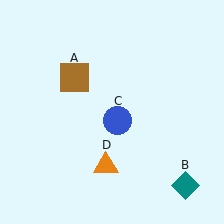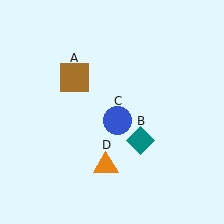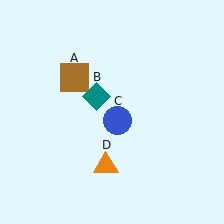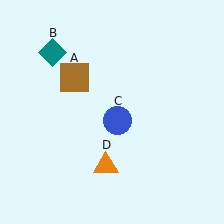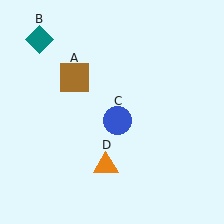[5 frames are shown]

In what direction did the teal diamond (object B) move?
The teal diamond (object B) moved up and to the left.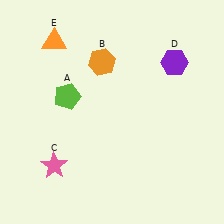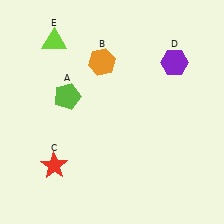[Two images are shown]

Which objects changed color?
C changed from pink to red. E changed from orange to lime.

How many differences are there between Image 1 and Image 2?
There are 2 differences between the two images.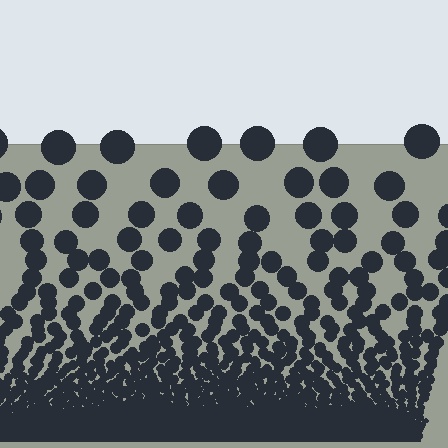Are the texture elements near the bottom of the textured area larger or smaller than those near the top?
Smaller. The gradient is inverted — elements near the bottom are smaller and denser.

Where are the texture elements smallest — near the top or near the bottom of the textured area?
Near the bottom.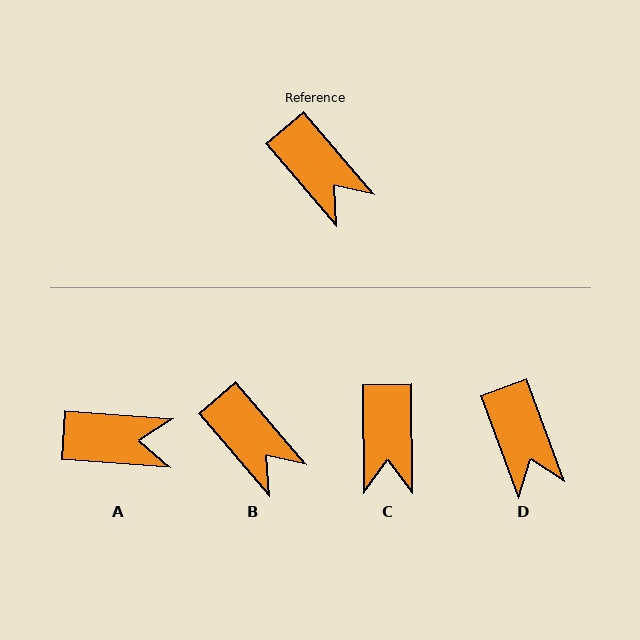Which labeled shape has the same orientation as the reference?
B.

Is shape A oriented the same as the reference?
No, it is off by about 45 degrees.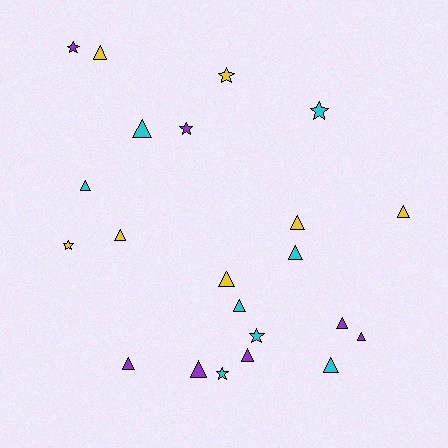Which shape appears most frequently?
Triangle, with 15 objects.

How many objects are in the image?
There are 22 objects.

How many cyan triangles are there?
There are 5 cyan triangles.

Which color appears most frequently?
Cyan, with 8 objects.